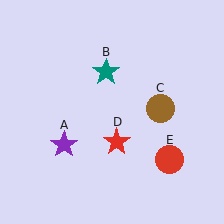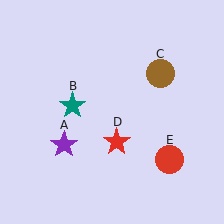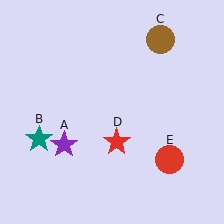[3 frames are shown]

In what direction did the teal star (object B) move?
The teal star (object B) moved down and to the left.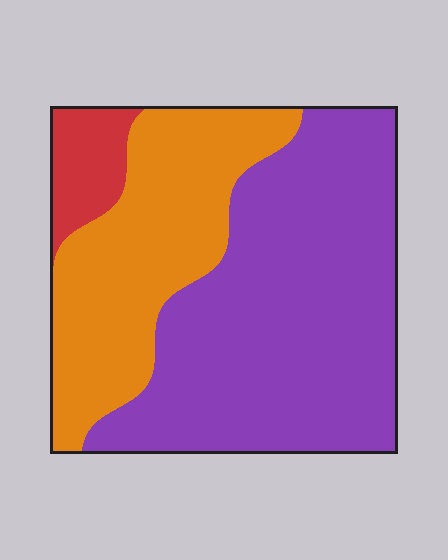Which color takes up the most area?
Purple, at roughly 60%.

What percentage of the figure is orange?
Orange takes up between a third and a half of the figure.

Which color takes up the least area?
Red, at roughly 10%.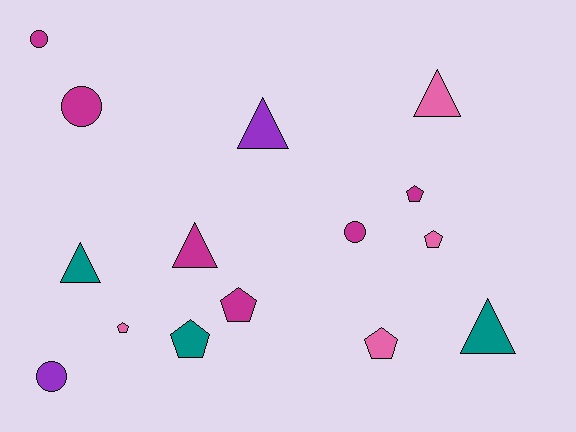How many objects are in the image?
There are 15 objects.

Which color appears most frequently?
Magenta, with 6 objects.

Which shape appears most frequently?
Pentagon, with 6 objects.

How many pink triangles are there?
There is 1 pink triangle.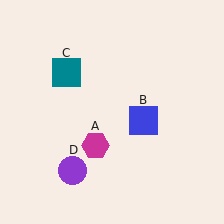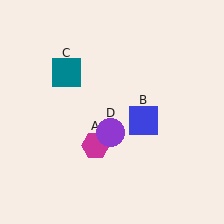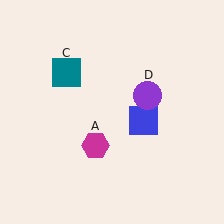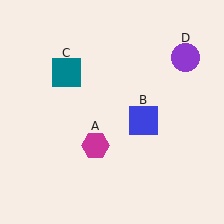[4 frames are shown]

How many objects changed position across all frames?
1 object changed position: purple circle (object D).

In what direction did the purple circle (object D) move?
The purple circle (object D) moved up and to the right.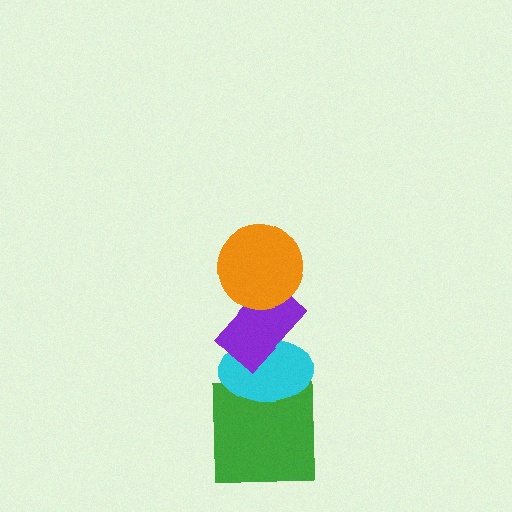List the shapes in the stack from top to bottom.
From top to bottom: the orange circle, the purple rectangle, the cyan ellipse, the green square.